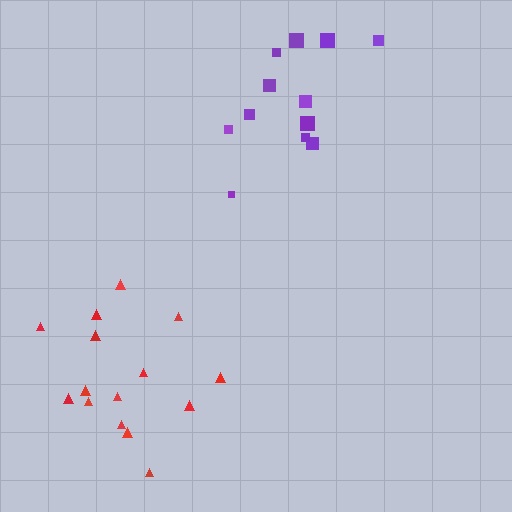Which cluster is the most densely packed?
Red.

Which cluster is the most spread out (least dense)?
Purple.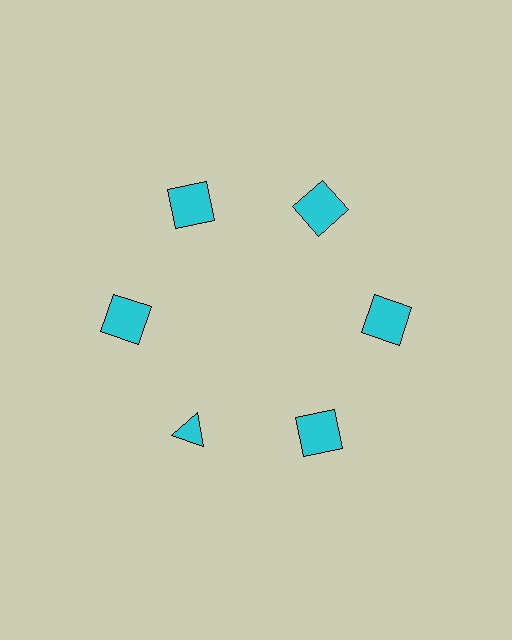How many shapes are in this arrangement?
There are 6 shapes arranged in a ring pattern.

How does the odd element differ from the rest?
It has a different shape: triangle instead of square.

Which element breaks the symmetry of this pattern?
The cyan triangle at roughly the 7 o'clock position breaks the symmetry. All other shapes are cyan squares.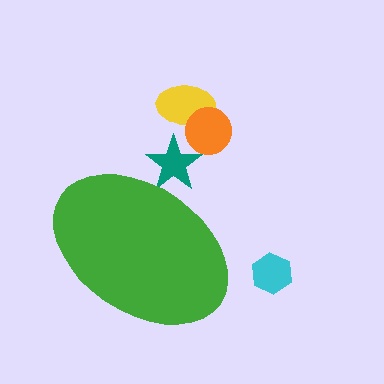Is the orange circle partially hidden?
No, the orange circle is fully visible.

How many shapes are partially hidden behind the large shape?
1 shape is partially hidden.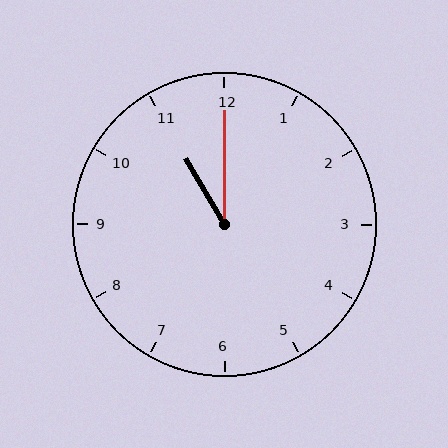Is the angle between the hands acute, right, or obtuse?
It is acute.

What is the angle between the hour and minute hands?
Approximately 30 degrees.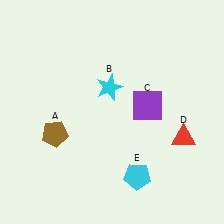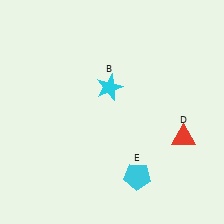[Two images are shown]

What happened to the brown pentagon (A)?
The brown pentagon (A) was removed in Image 2. It was in the bottom-left area of Image 1.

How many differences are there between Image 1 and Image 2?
There are 2 differences between the two images.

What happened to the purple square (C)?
The purple square (C) was removed in Image 2. It was in the top-right area of Image 1.